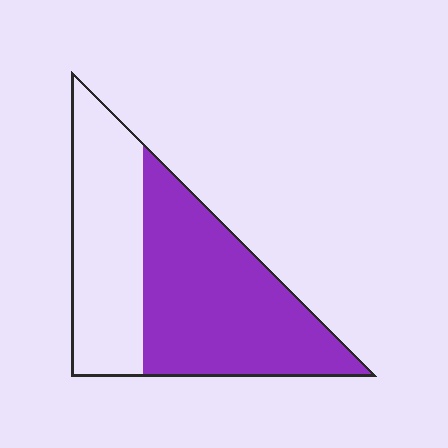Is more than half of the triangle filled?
Yes.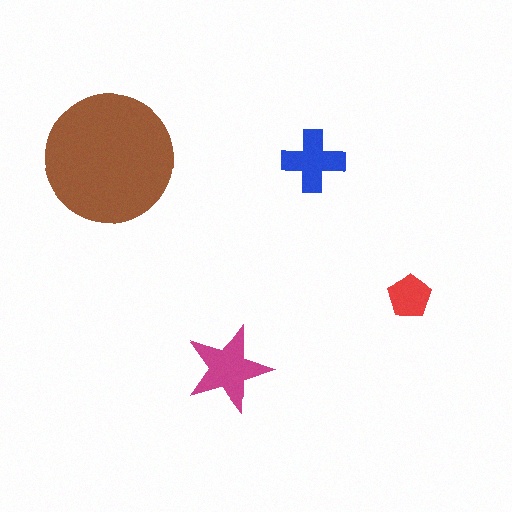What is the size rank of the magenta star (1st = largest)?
2nd.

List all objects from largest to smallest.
The brown circle, the magenta star, the blue cross, the red pentagon.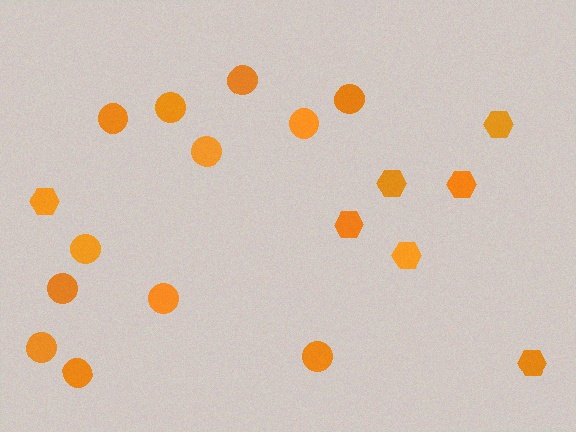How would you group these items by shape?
There are 2 groups: one group of circles (12) and one group of hexagons (7).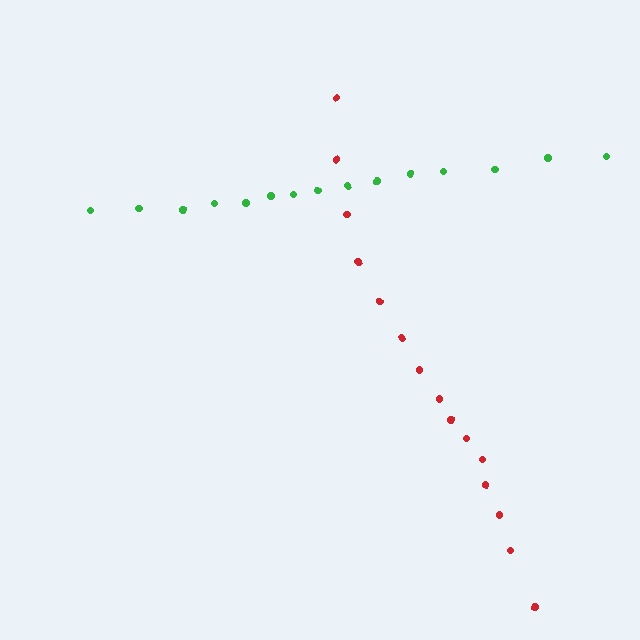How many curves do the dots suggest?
There are 2 distinct paths.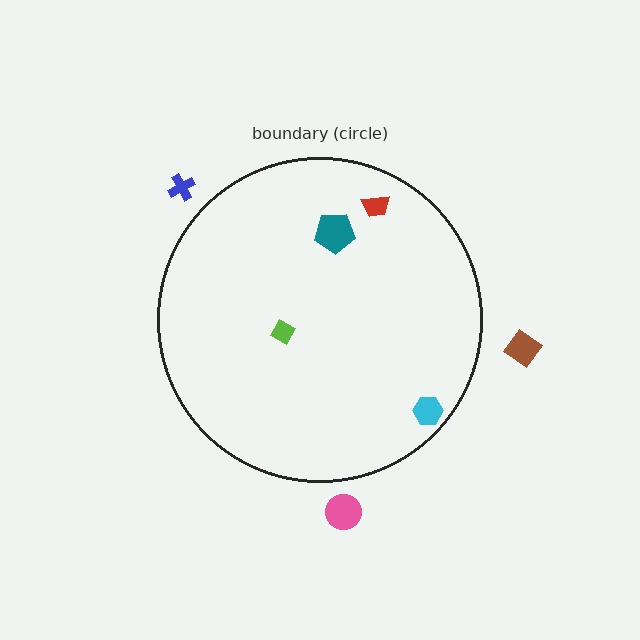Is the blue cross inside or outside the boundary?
Outside.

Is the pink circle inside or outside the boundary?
Outside.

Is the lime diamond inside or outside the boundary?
Inside.